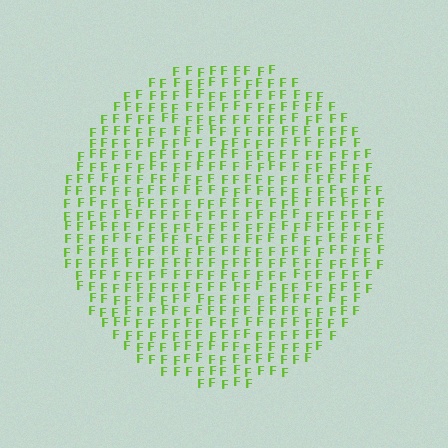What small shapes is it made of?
It is made of small letter F's.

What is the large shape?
The large shape is a circle.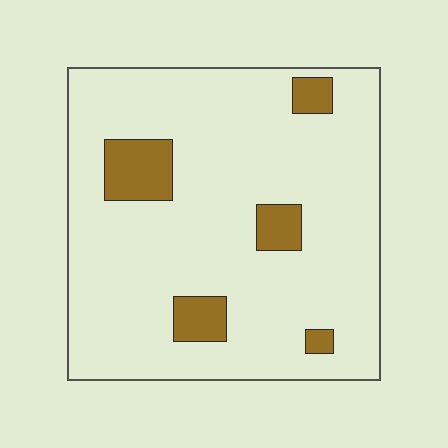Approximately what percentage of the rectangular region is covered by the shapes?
Approximately 10%.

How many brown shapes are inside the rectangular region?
5.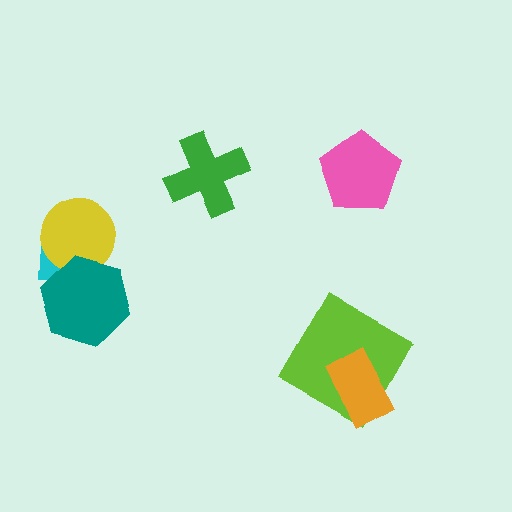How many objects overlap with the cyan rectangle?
2 objects overlap with the cyan rectangle.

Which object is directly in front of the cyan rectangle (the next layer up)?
The yellow circle is directly in front of the cyan rectangle.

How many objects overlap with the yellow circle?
2 objects overlap with the yellow circle.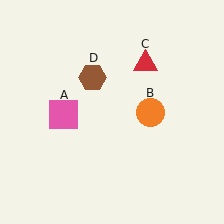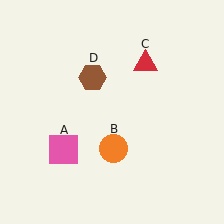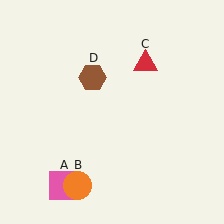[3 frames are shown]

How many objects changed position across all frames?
2 objects changed position: pink square (object A), orange circle (object B).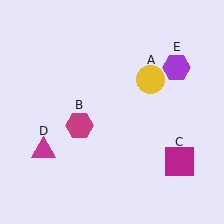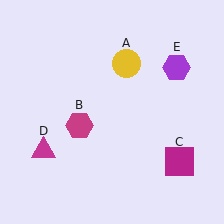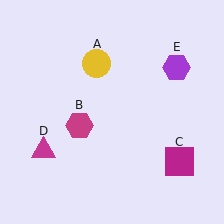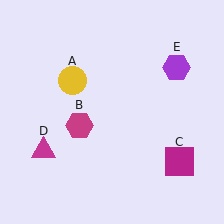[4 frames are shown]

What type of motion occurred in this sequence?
The yellow circle (object A) rotated counterclockwise around the center of the scene.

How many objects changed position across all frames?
1 object changed position: yellow circle (object A).